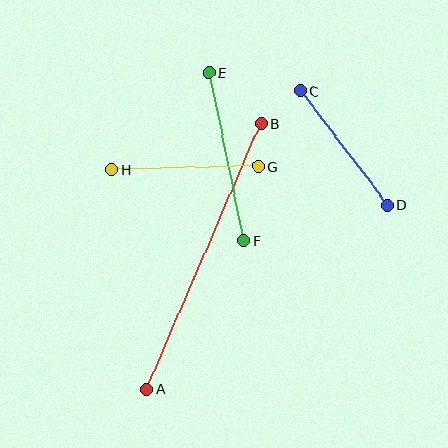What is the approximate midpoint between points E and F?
The midpoint is at approximately (226, 156) pixels.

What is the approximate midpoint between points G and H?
The midpoint is at approximately (185, 168) pixels.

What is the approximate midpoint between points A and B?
The midpoint is at approximately (204, 256) pixels.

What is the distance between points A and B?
The distance is approximately 289 pixels.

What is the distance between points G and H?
The distance is approximately 147 pixels.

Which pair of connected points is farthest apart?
Points A and B are farthest apart.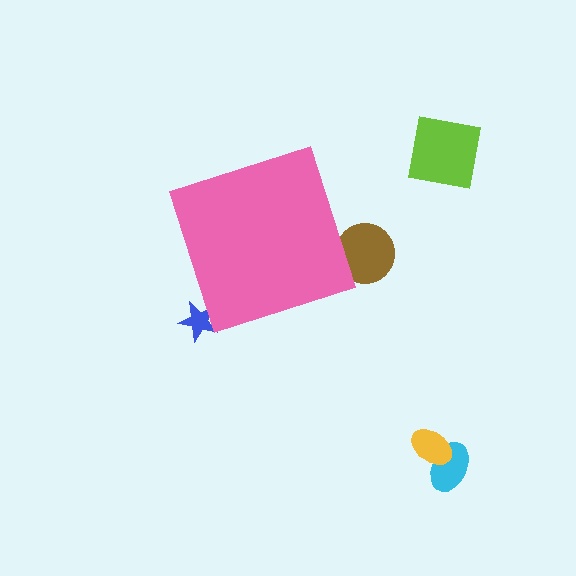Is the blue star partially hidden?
Yes, the blue star is partially hidden behind the pink diamond.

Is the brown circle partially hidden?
Yes, the brown circle is partially hidden behind the pink diamond.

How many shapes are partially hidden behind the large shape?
2 shapes are partially hidden.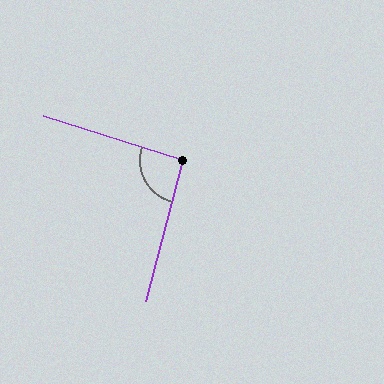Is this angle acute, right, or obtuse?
It is approximately a right angle.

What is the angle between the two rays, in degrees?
Approximately 93 degrees.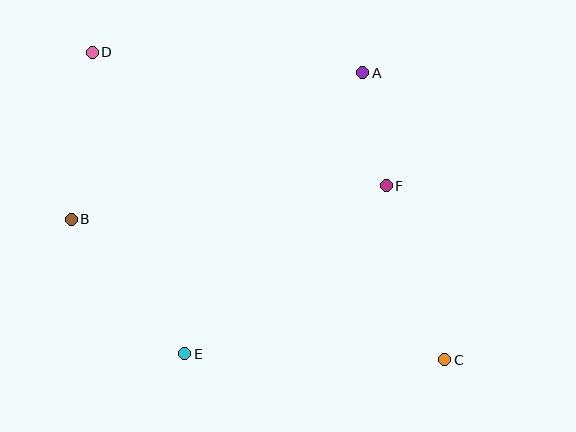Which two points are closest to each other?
Points A and F are closest to each other.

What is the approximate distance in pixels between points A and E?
The distance between A and E is approximately 333 pixels.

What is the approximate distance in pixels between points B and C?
The distance between B and C is approximately 399 pixels.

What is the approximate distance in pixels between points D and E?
The distance between D and E is approximately 316 pixels.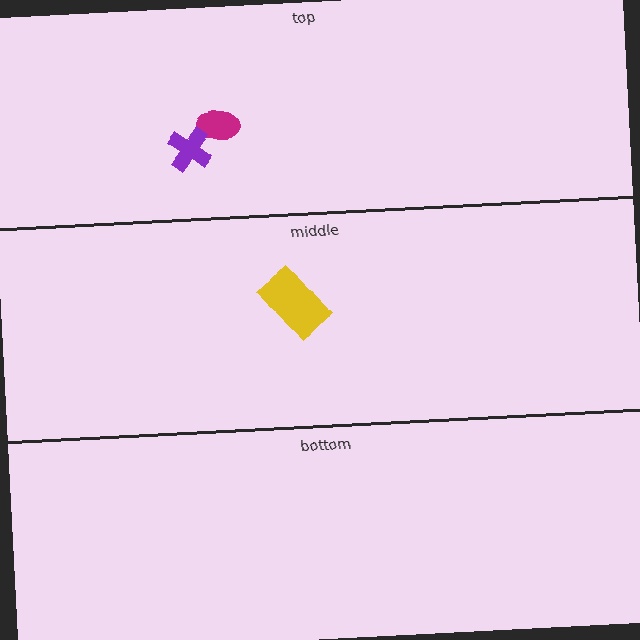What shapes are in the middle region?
The yellow rectangle.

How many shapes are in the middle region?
1.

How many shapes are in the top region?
2.